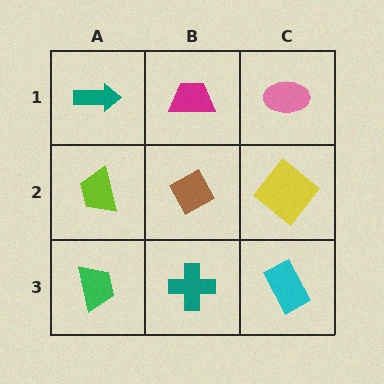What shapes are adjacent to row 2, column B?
A magenta trapezoid (row 1, column B), a teal cross (row 3, column B), a lime trapezoid (row 2, column A), a yellow diamond (row 2, column C).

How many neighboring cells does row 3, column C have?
2.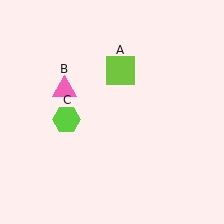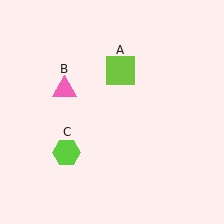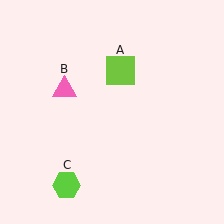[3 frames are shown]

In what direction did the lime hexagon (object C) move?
The lime hexagon (object C) moved down.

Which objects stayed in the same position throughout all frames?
Lime square (object A) and pink triangle (object B) remained stationary.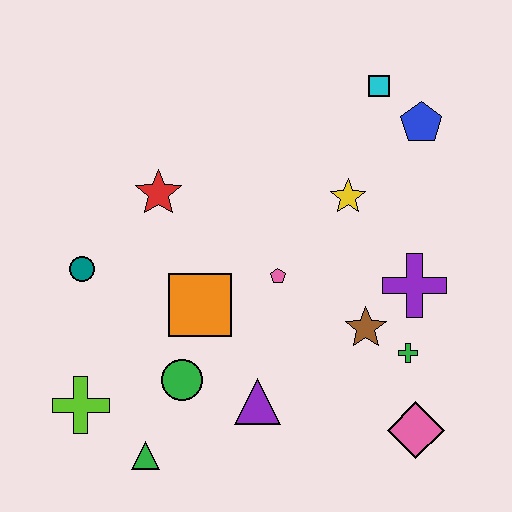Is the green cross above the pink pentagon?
No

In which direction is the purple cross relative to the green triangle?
The purple cross is to the right of the green triangle.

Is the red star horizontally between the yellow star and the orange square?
No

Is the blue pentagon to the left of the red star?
No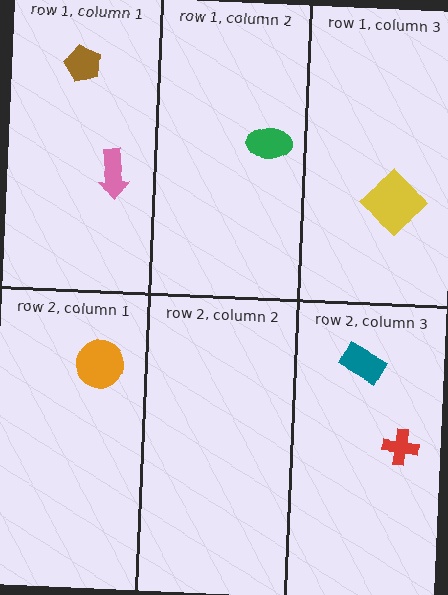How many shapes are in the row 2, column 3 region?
2.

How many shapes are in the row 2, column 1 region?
1.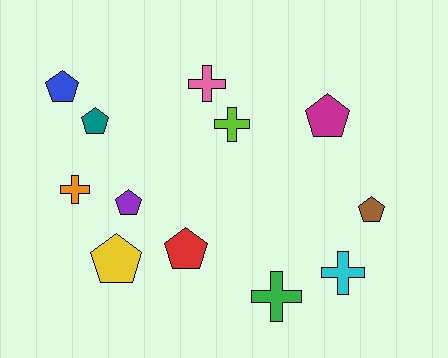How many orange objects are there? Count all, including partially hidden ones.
There is 1 orange object.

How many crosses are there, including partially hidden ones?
There are 5 crosses.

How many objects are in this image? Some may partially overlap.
There are 12 objects.